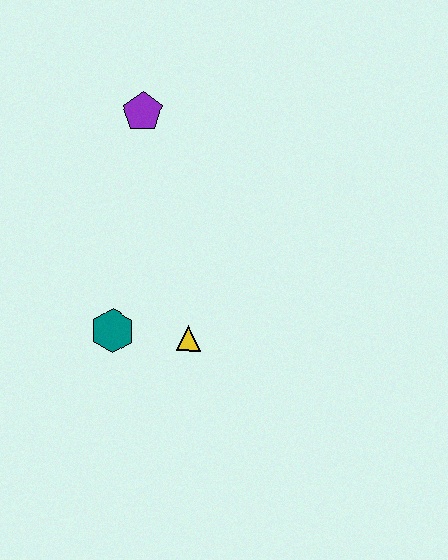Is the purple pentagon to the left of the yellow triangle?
Yes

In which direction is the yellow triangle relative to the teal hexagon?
The yellow triangle is to the right of the teal hexagon.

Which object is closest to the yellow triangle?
The teal hexagon is closest to the yellow triangle.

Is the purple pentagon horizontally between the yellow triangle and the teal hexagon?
Yes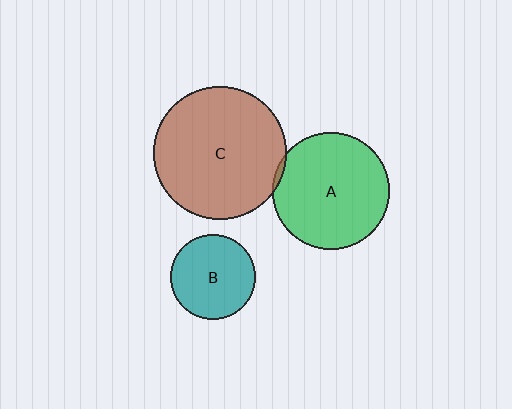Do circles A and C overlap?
Yes.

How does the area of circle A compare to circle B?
Approximately 1.9 times.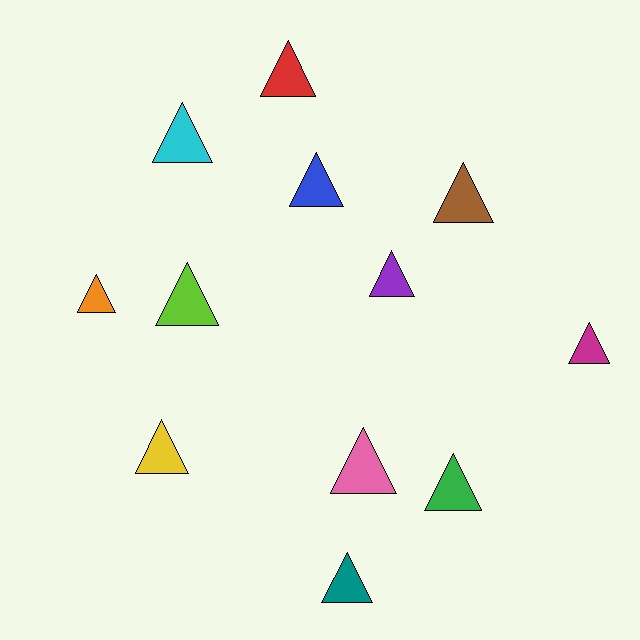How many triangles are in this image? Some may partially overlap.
There are 12 triangles.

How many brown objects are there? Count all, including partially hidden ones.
There is 1 brown object.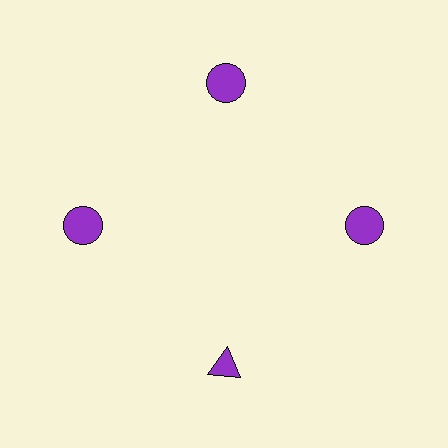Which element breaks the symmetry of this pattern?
The purple triangle at roughly the 6 o'clock position breaks the symmetry. All other shapes are purple circles.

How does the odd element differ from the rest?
It has a different shape: triangle instead of circle.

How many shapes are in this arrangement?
There are 4 shapes arranged in a ring pattern.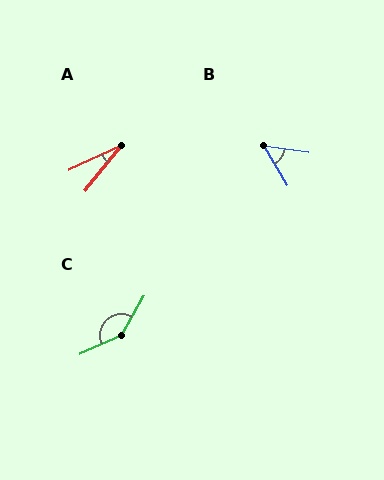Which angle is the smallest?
A, at approximately 26 degrees.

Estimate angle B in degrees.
Approximately 51 degrees.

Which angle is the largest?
C, at approximately 143 degrees.